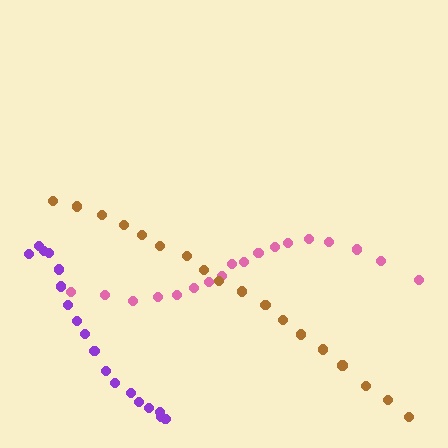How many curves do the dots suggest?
There are 3 distinct paths.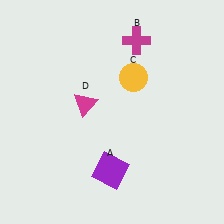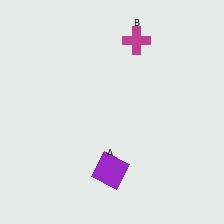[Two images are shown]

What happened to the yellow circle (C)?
The yellow circle (C) was removed in Image 2. It was in the top-right area of Image 1.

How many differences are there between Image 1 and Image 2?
There are 2 differences between the two images.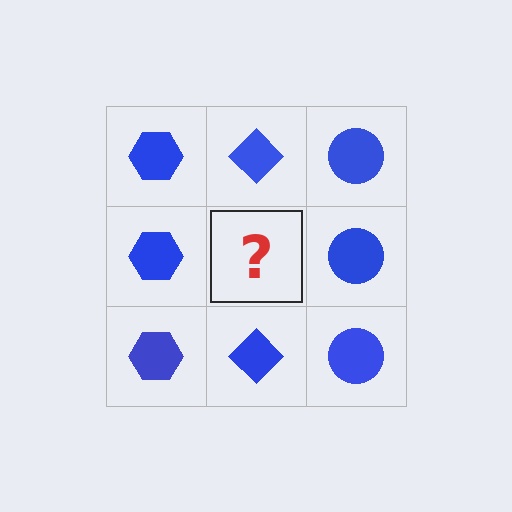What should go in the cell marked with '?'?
The missing cell should contain a blue diamond.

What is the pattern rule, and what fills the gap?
The rule is that each column has a consistent shape. The gap should be filled with a blue diamond.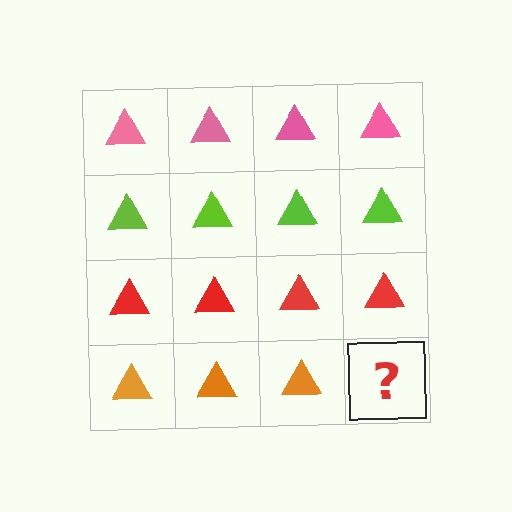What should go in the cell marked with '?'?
The missing cell should contain an orange triangle.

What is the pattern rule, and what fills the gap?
The rule is that each row has a consistent color. The gap should be filled with an orange triangle.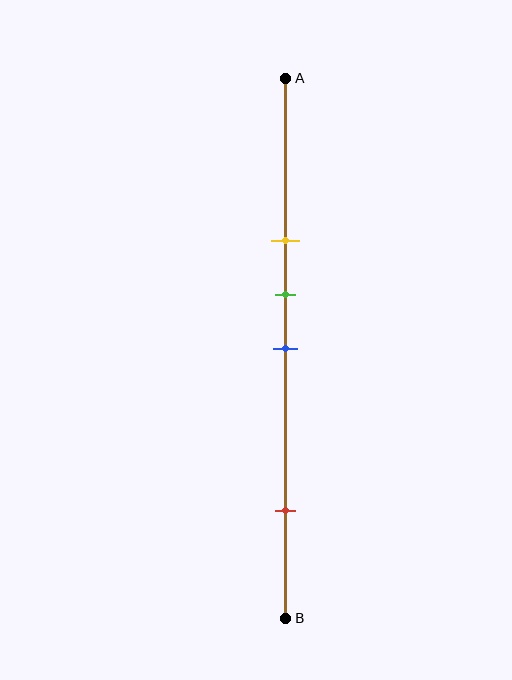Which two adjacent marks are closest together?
The green and blue marks are the closest adjacent pair.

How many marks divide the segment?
There are 4 marks dividing the segment.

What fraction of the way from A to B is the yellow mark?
The yellow mark is approximately 30% (0.3) of the way from A to B.